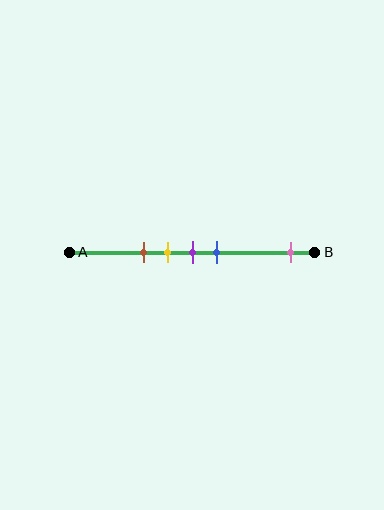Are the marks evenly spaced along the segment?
No, the marks are not evenly spaced.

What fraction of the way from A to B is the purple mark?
The purple mark is approximately 50% (0.5) of the way from A to B.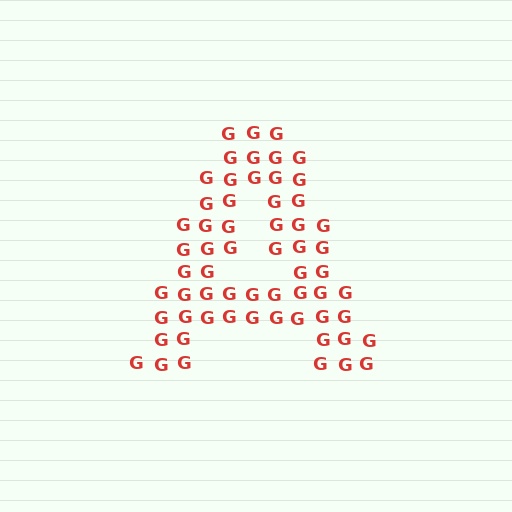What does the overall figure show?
The overall figure shows the letter A.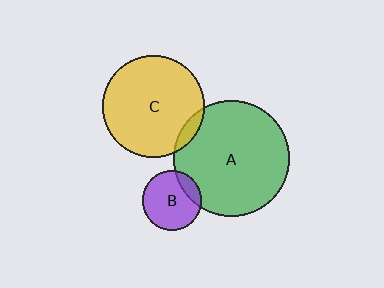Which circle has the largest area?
Circle A (green).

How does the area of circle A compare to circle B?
Approximately 3.8 times.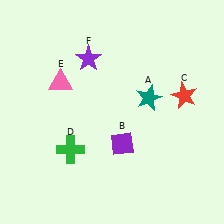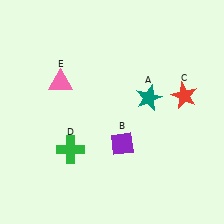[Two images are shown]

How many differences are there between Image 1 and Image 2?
There is 1 difference between the two images.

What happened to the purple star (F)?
The purple star (F) was removed in Image 2. It was in the top-left area of Image 1.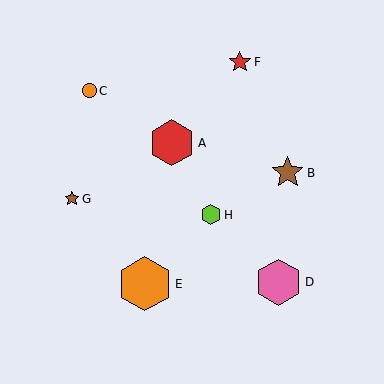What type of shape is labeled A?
Shape A is a red hexagon.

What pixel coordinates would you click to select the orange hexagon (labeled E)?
Click at (145, 284) to select the orange hexagon E.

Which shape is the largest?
The orange hexagon (labeled E) is the largest.